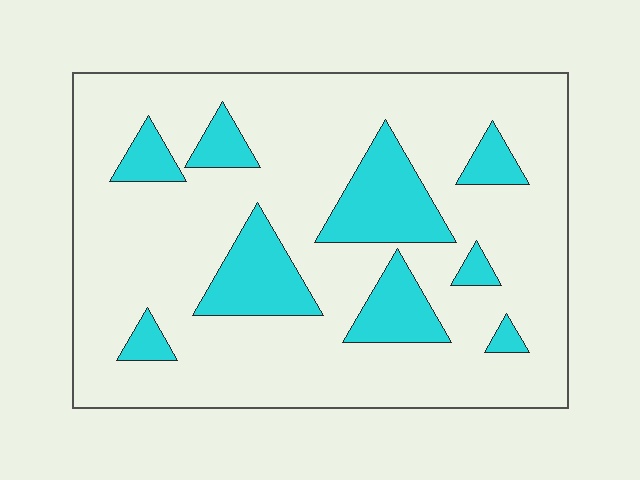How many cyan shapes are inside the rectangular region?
9.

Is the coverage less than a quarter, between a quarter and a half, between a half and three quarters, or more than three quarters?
Less than a quarter.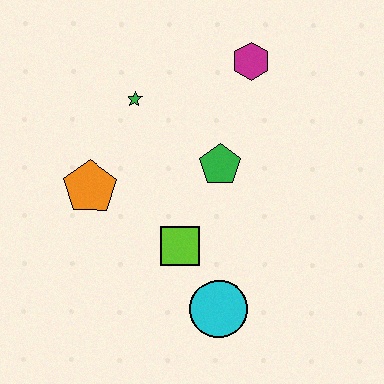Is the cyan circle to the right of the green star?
Yes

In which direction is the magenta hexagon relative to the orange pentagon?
The magenta hexagon is to the right of the orange pentagon.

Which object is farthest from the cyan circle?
The magenta hexagon is farthest from the cyan circle.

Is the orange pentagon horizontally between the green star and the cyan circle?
No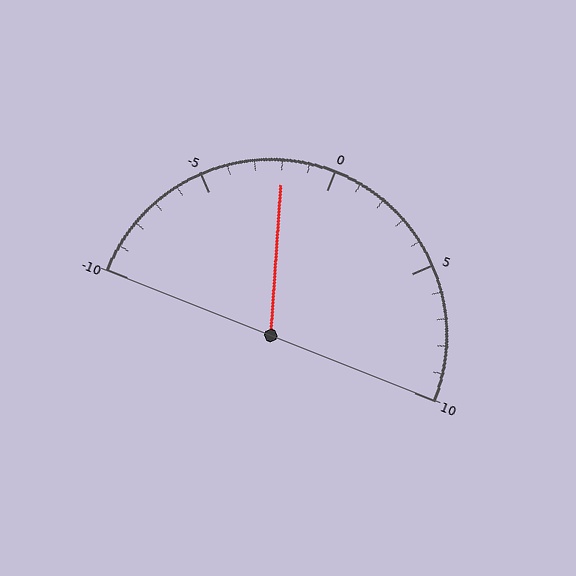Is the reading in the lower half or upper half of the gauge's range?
The reading is in the lower half of the range (-10 to 10).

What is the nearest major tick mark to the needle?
The nearest major tick mark is 0.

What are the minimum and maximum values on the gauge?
The gauge ranges from -10 to 10.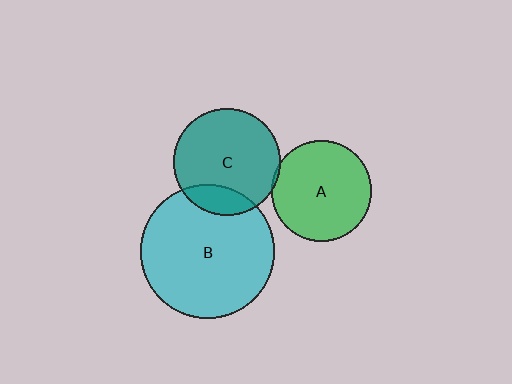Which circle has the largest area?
Circle B (cyan).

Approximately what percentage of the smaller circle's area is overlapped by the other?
Approximately 5%.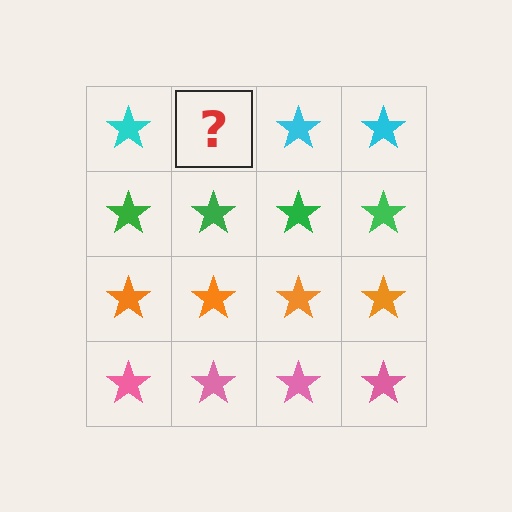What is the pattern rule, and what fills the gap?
The rule is that each row has a consistent color. The gap should be filled with a cyan star.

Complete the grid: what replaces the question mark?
The question mark should be replaced with a cyan star.